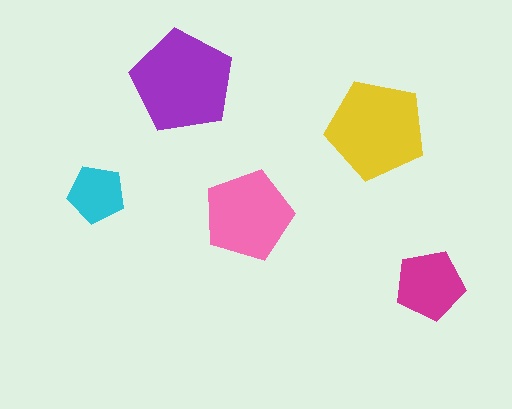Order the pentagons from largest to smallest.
the purple one, the yellow one, the pink one, the magenta one, the cyan one.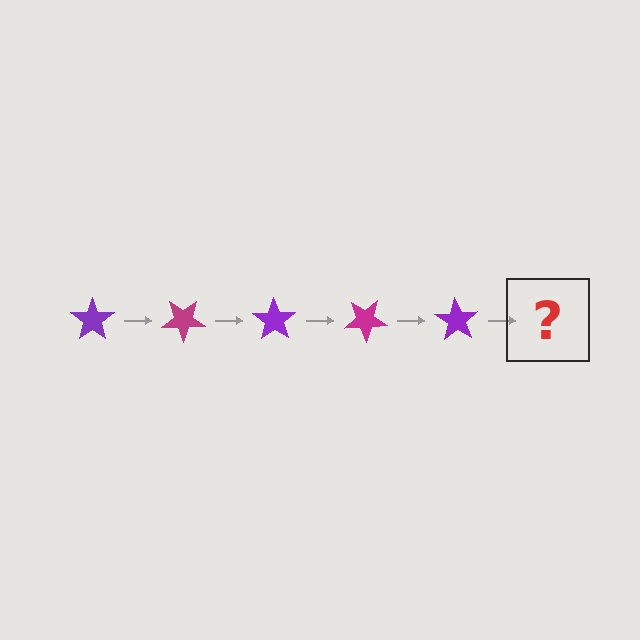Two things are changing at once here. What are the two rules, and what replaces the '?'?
The two rules are that it rotates 35 degrees each step and the color cycles through purple and magenta. The '?' should be a magenta star, rotated 175 degrees from the start.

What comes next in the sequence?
The next element should be a magenta star, rotated 175 degrees from the start.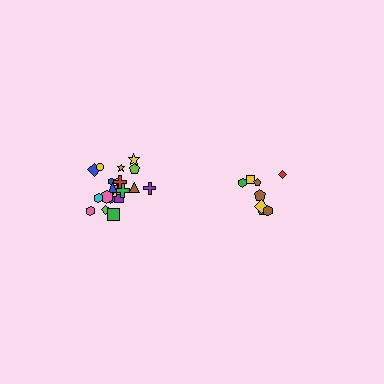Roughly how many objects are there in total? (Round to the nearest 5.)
Roughly 30 objects in total.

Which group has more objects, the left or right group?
The left group.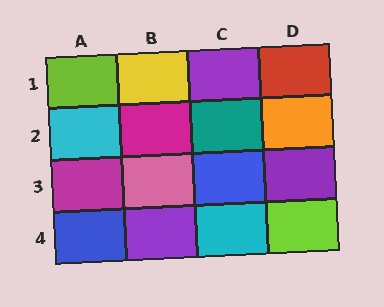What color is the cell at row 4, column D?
Lime.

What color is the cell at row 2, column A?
Cyan.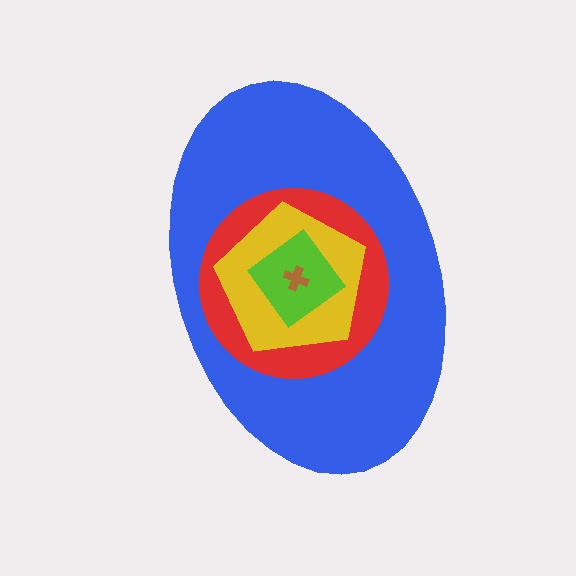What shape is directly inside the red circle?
The yellow pentagon.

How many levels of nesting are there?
5.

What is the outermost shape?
The blue ellipse.